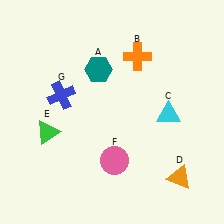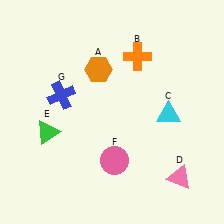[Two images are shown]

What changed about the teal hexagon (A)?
In Image 1, A is teal. In Image 2, it changed to orange.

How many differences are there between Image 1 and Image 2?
There are 2 differences between the two images.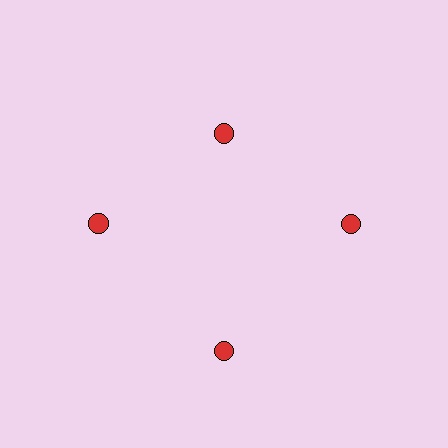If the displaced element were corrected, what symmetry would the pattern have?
It would have 4-fold rotational symmetry — the pattern would map onto itself every 90 degrees.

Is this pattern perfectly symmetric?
No. The 4 red circles are arranged in a ring, but one element near the 12 o'clock position is pulled inward toward the center, breaking the 4-fold rotational symmetry.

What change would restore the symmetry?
The symmetry would be restored by moving it outward, back onto the ring so that all 4 circles sit at equal angles and equal distance from the center.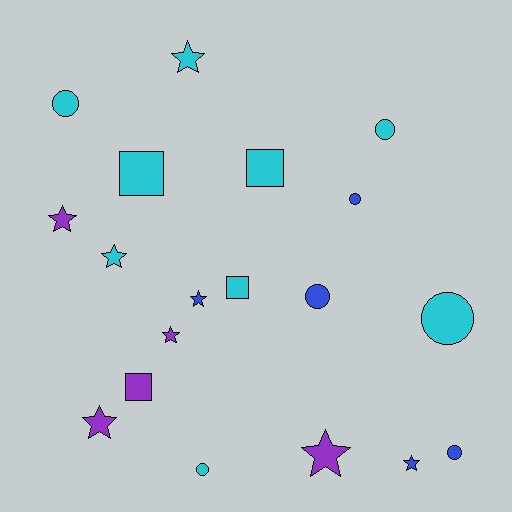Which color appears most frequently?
Cyan, with 9 objects.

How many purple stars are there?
There are 4 purple stars.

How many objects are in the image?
There are 19 objects.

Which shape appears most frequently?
Star, with 8 objects.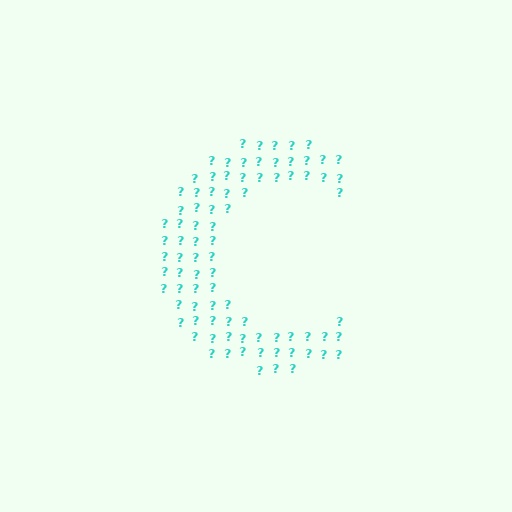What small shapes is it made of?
It is made of small question marks.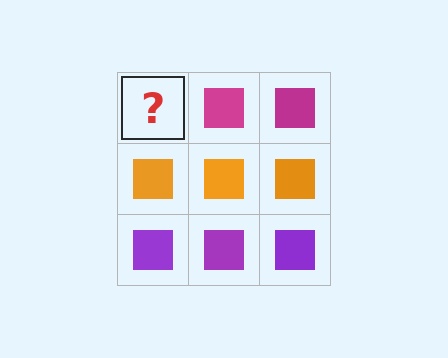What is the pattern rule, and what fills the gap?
The rule is that each row has a consistent color. The gap should be filled with a magenta square.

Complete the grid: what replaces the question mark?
The question mark should be replaced with a magenta square.